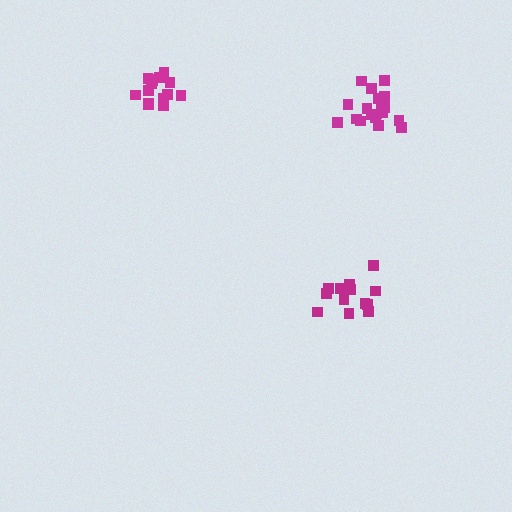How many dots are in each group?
Group 1: 13 dots, Group 2: 19 dots, Group 3: 15 dots (47 total).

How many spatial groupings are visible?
There are 3 spatial groupings.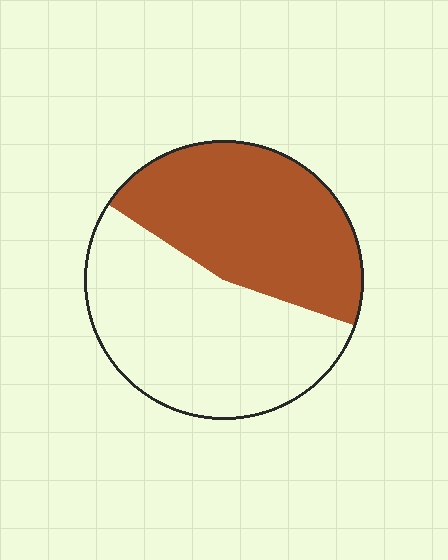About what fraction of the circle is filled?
About one half (1/2).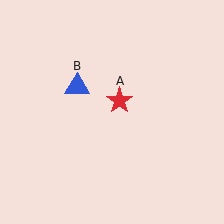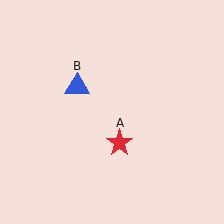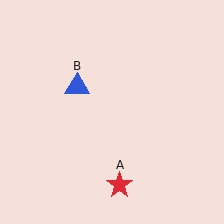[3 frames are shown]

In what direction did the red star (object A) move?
The red star (object A) moved down.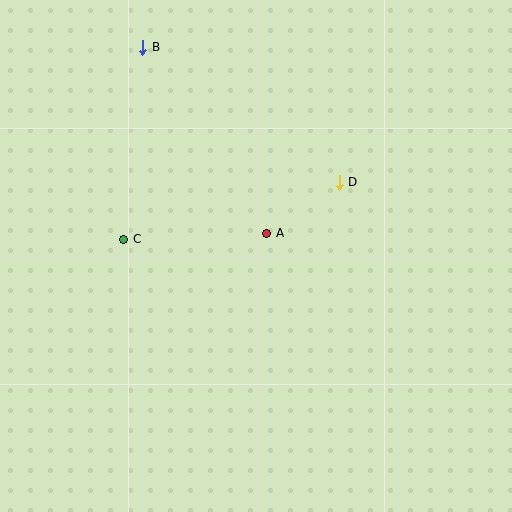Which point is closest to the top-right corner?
Point D is closest to the top-right corner.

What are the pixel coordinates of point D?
Point D is at (339, 182).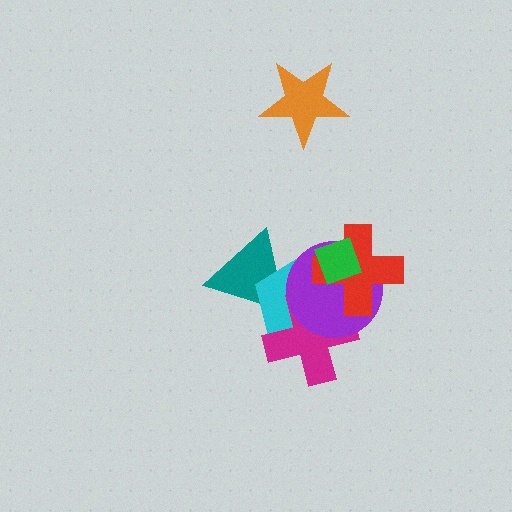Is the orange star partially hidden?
No, no other shape covers it.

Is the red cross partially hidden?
Yes, it is partially covered by another shape.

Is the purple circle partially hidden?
Yes, it is partially covered by another shape.